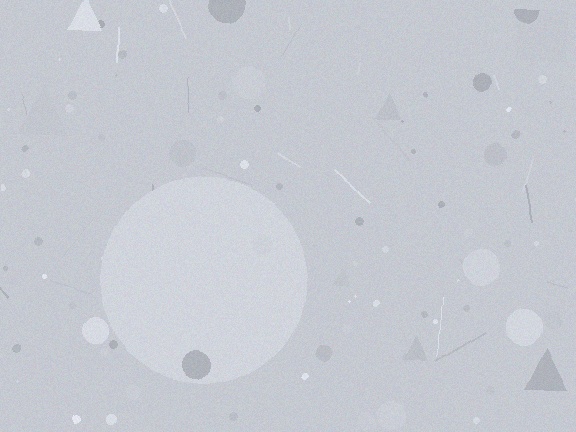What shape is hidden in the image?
A circle is hidden in the image.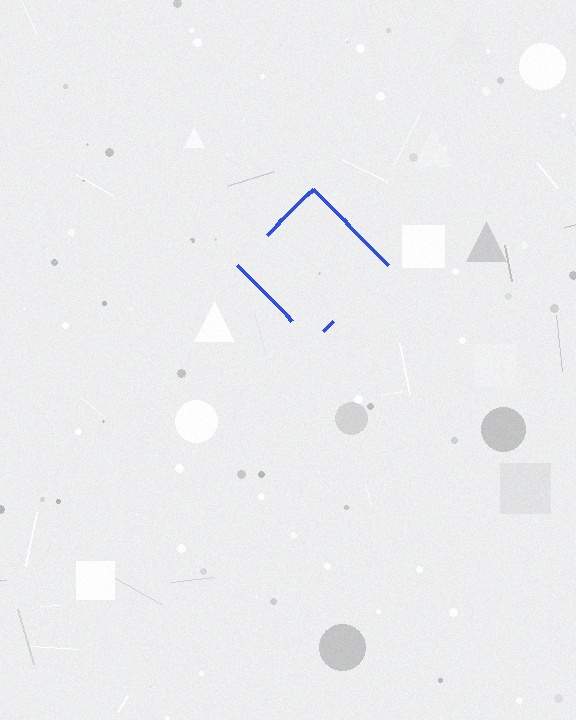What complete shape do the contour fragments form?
The contour fragments form a diamond.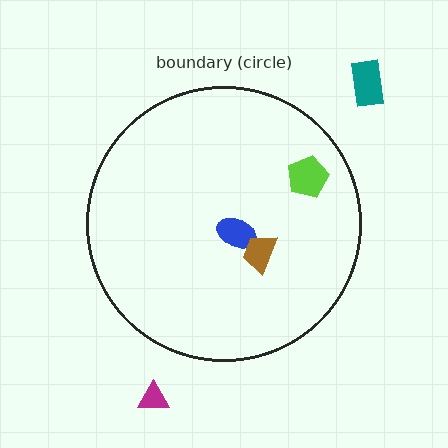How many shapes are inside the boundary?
3 inside, 2 outside.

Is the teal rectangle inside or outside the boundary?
Outside.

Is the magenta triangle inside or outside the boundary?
Outside.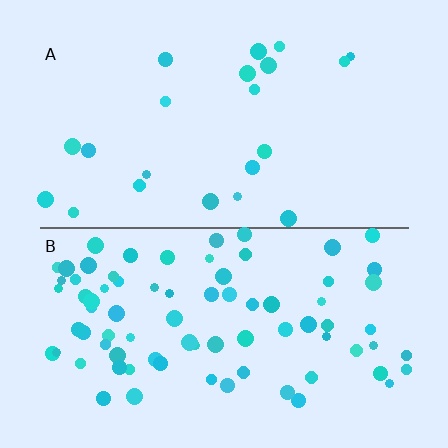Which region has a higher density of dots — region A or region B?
B (the bottom).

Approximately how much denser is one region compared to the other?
Approximately 3.6× — region B over region A.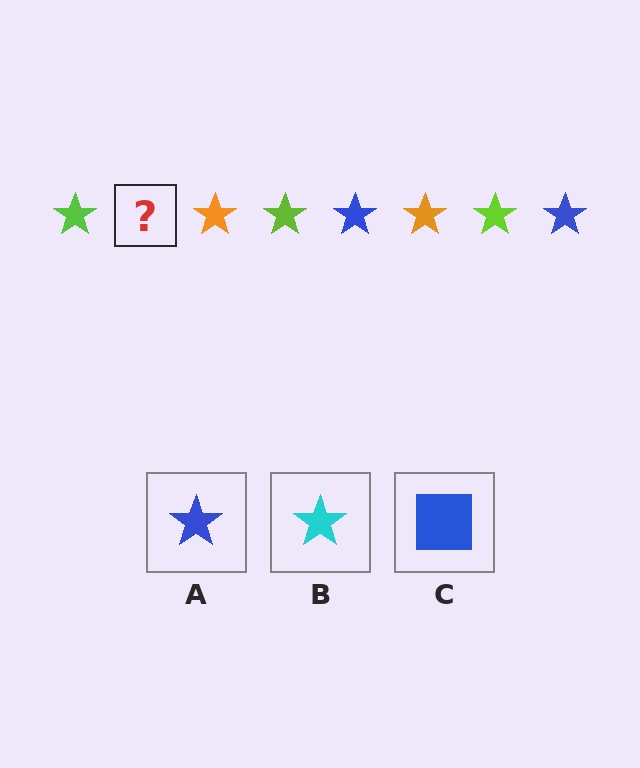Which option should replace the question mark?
Option A.